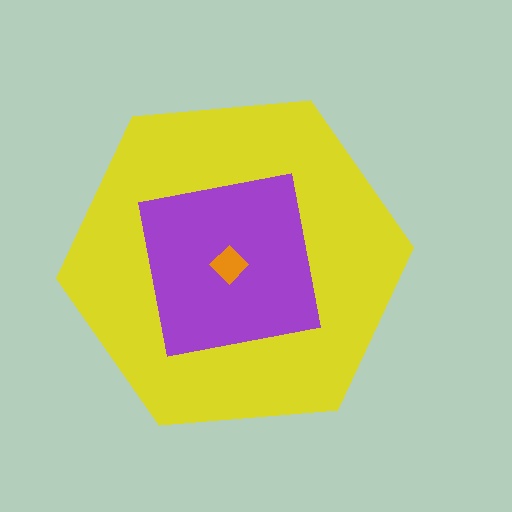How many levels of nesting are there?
3.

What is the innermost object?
The orange diamond.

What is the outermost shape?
The yellow hexagon.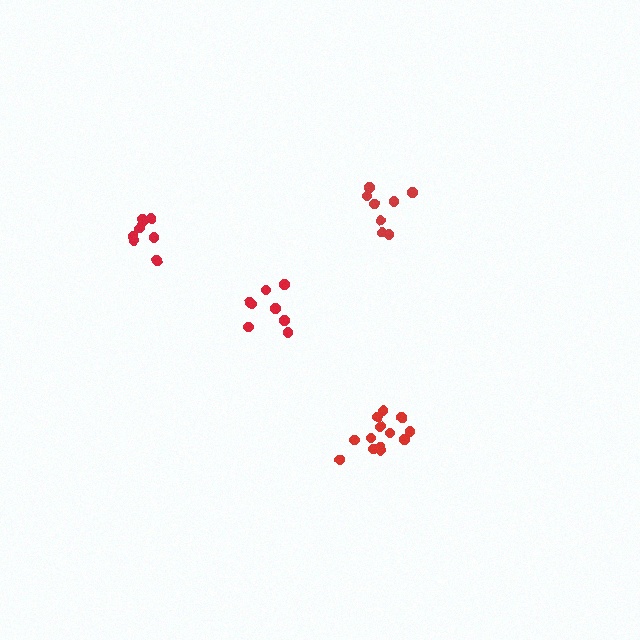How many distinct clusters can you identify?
There are 4 distinct clusters.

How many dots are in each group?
Group 1: 8 dots, Group 2: 8 dots, Group 3: 13 dots, Group 4: 8 dots (37 total).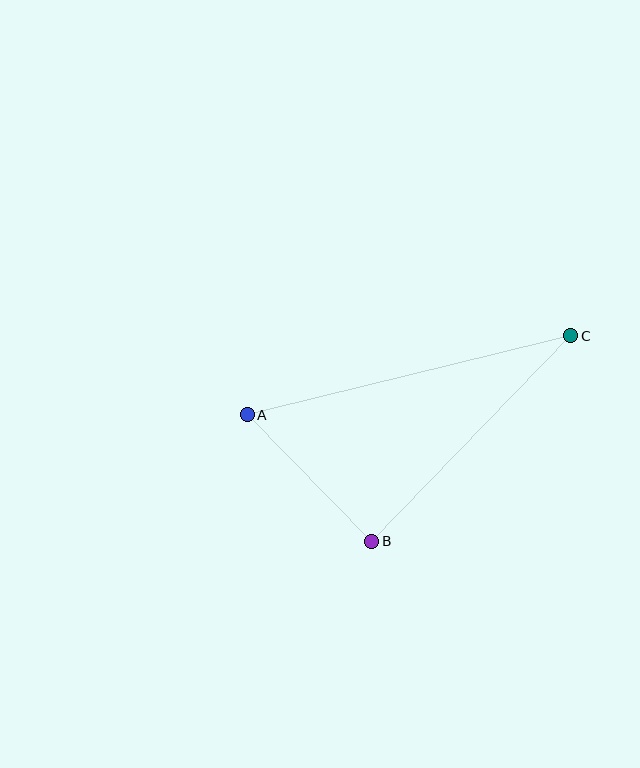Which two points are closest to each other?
Points A and B are closest to each other.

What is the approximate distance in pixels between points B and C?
The distance between B and C is approximately 286 pixels.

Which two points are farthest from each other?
Points A and C are farthest from each other.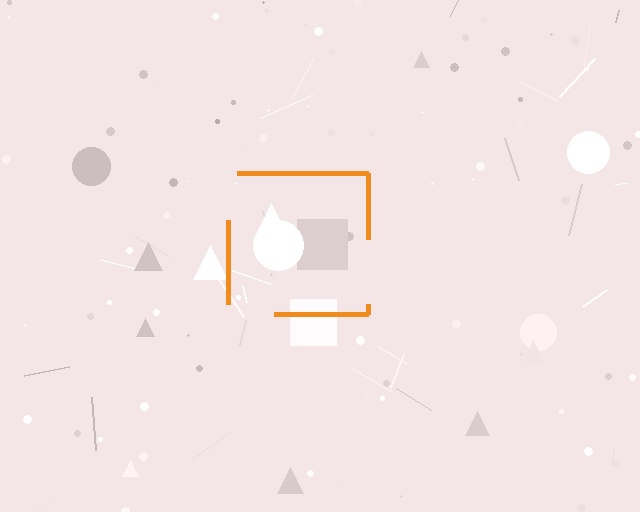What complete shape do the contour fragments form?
The contour fragments form a square.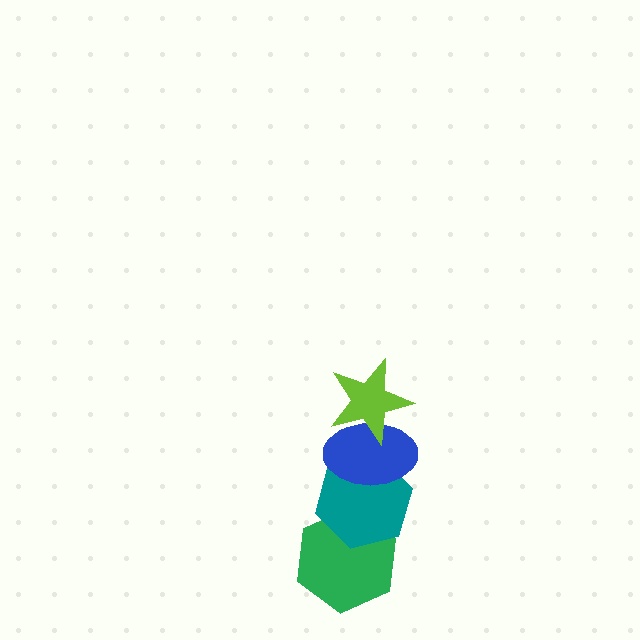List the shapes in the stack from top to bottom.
From top to bottom: the lime star, the blue ellipse, the teal hexagon, the green hexagon.